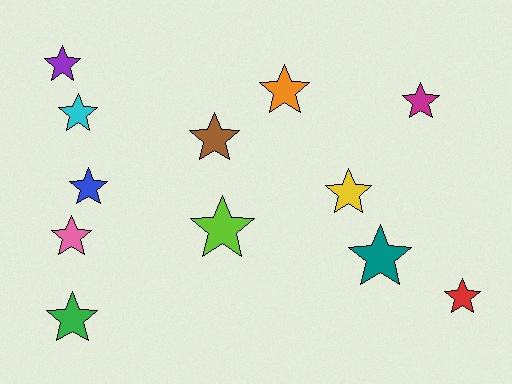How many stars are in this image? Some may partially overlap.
There are 12 stars.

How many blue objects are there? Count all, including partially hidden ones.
There is 1 blue object.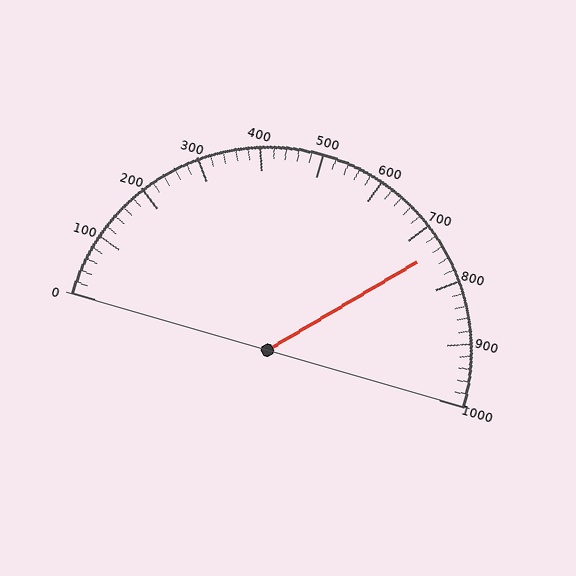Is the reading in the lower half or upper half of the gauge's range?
The reading is in the upper half of the range (0 to 1000).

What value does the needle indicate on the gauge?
The needle indicates approximately 740.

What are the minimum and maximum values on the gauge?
The gauge ranges from 0 to 1000.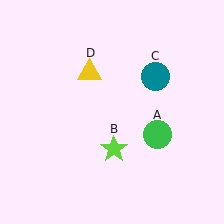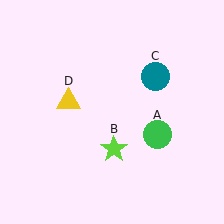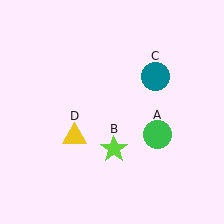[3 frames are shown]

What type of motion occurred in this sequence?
The yellow triangle (object D) rotated counterclockwise around the center of the scene.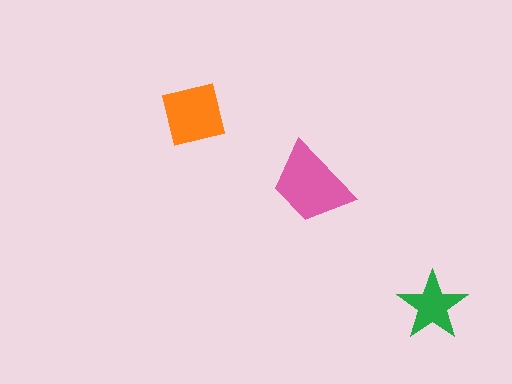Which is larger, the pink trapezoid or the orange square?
The pink trapezoid.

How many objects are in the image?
There are 3 objects in the image.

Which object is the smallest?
The green star.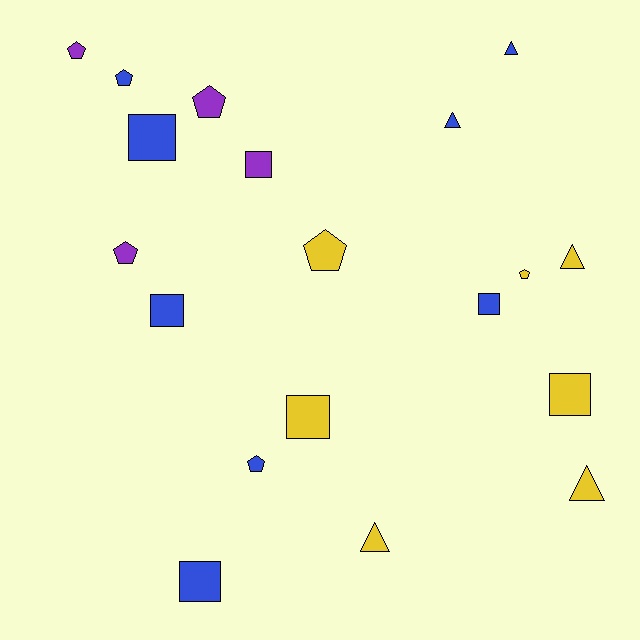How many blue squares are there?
There are 4 blue squares.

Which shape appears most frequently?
Pentagon, with 7 objects.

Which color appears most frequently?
Blue, with 8 objects.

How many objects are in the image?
There are 19 objects.